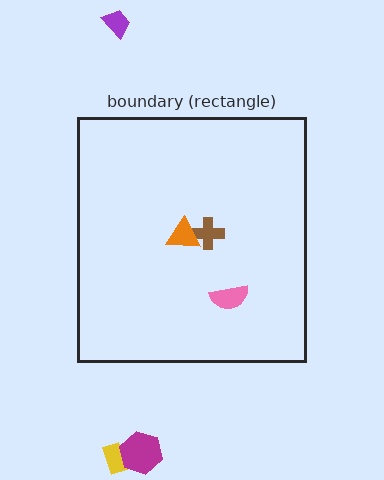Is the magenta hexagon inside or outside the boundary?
Outside.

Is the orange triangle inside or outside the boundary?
Inside.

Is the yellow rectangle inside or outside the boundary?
Outside.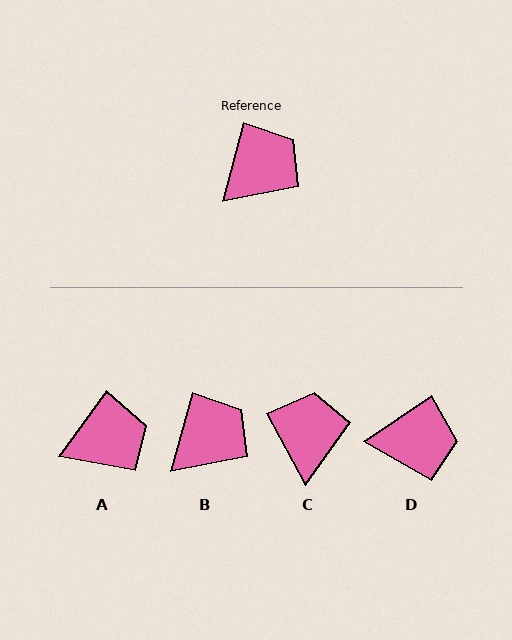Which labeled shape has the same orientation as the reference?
B.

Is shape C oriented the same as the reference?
No, it is off by about 43 degrees.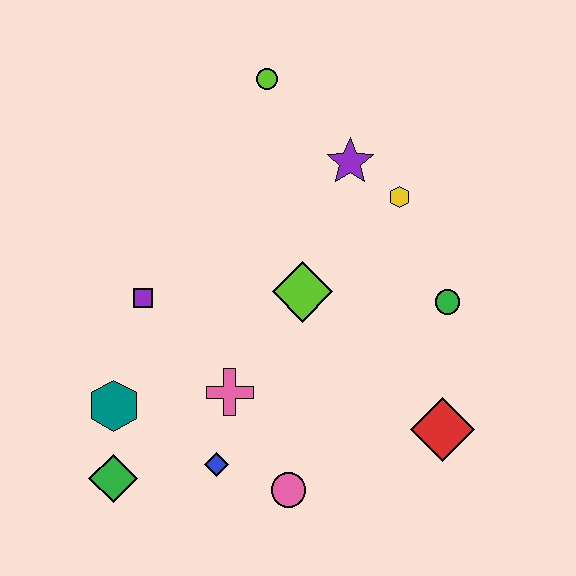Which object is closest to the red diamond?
The green circle is closest to the red diamond.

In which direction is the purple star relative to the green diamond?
The purple star is above the green diamond.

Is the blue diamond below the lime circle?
Yes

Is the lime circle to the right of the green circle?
No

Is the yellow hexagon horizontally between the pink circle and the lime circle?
No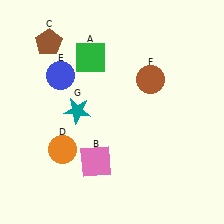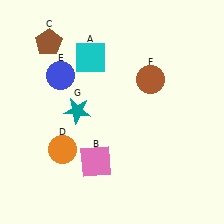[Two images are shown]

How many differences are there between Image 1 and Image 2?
There is 1 difference between the two images.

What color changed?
The square (A) changed from green in Image 1 to cyan in Image 2.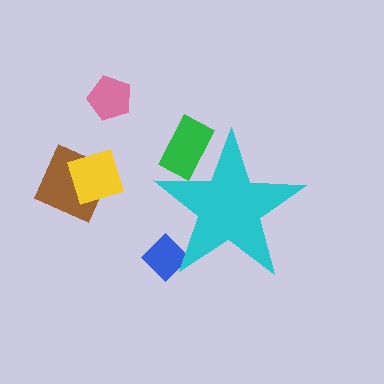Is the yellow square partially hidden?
No, the yellow square is fully visible.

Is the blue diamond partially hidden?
Yes, the blue diamond is partially hidden behind the cyan star.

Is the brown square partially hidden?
No, the brown square is fully visible.